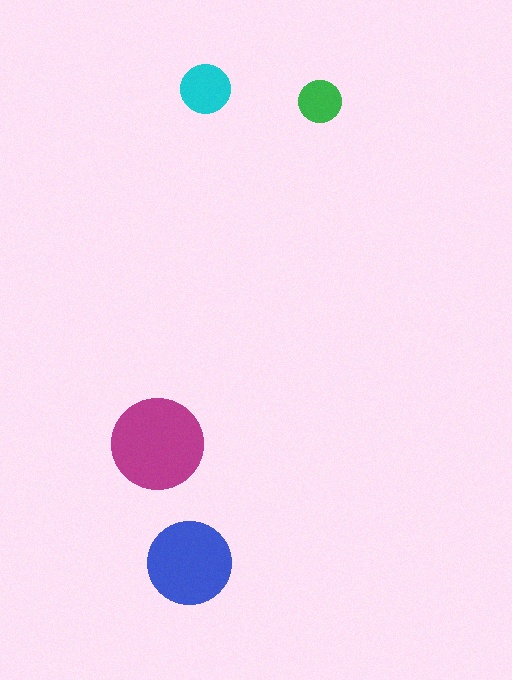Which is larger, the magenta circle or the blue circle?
The magenta one.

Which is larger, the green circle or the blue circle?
The blue one.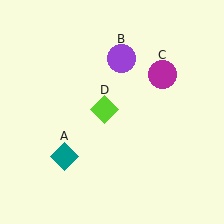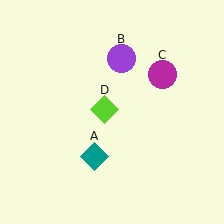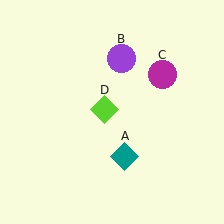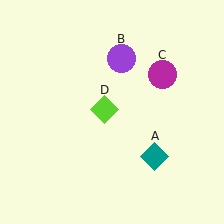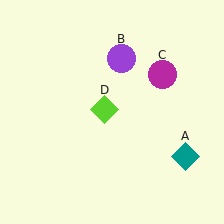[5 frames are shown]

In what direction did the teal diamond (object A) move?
The teal diamond (object A) moved right.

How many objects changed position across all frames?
1 object changed position: teal diamond (object A).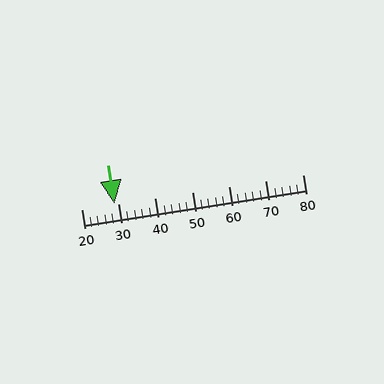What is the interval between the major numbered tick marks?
The major tick marks are spaced 10 units apart.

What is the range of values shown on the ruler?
The ruler shows values from 20 to 80.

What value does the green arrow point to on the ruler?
The green arrow points to approximately 29.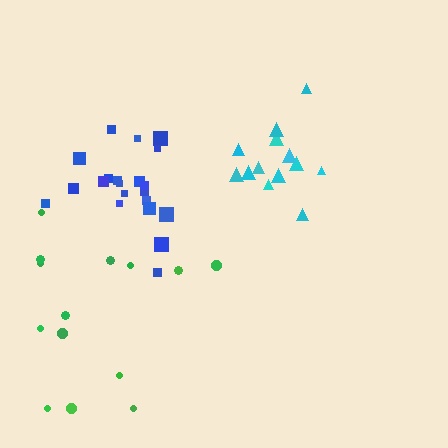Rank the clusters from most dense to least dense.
cyan, blue, green.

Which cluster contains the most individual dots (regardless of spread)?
Blue (21).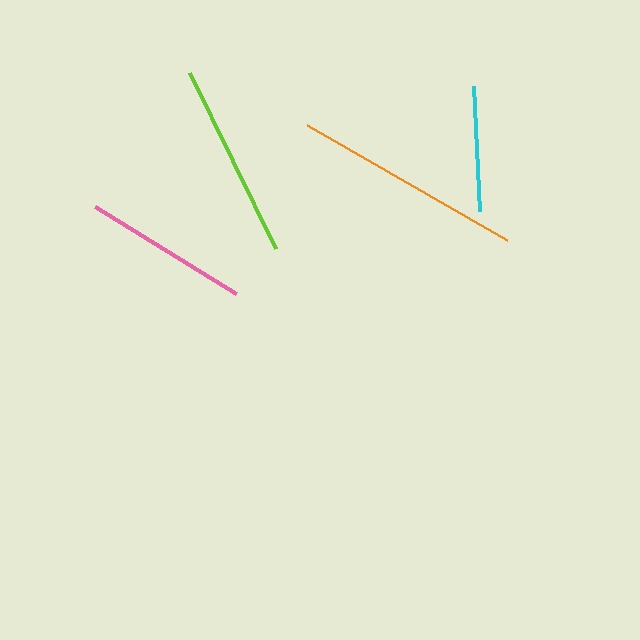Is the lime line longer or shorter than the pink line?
The lime line is longer than the pink line.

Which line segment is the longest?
The orange line is the longest at approximately 231 pixels.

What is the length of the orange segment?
The orange segment is approximately 231 pixels long.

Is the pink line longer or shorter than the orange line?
The orange line is longer than the pink line.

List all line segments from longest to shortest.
From longest to shortest: orange, lime, pink, cyan.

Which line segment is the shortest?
The cyan line is the shortest at approximately 125 pixels.